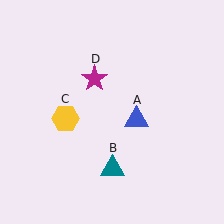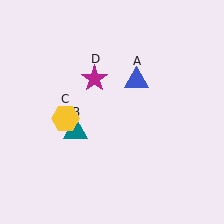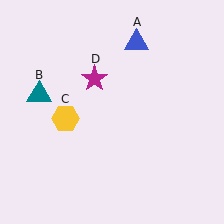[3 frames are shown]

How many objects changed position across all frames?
2 objects changed position: blue triangle (object A), teal triangle (object B).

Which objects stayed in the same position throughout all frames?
Yellow hexagon (object C) and magenta star (object D) remained stationary.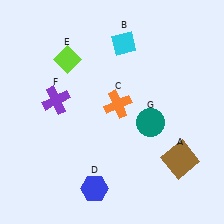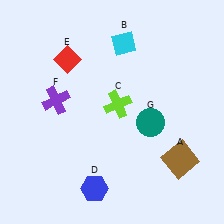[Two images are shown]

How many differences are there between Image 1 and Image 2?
There are 2 differences between the two images.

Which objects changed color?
C changed from orange to lime. E changed from lime to red.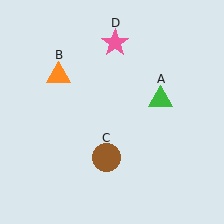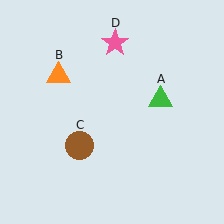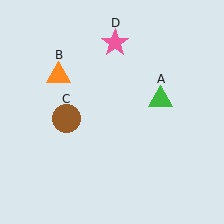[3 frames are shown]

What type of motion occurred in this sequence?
The brown circle (object C) rotated clockwise around the center of the scene.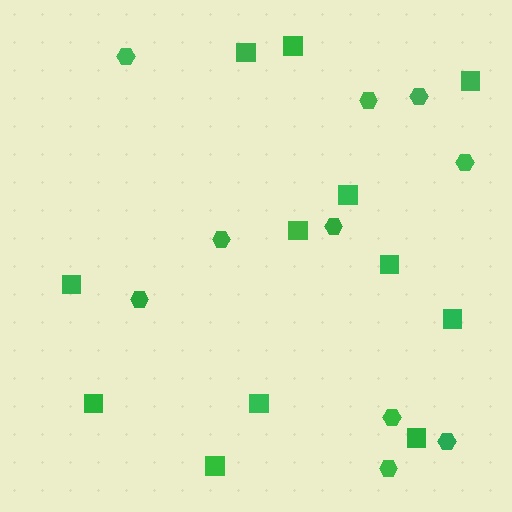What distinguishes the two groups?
There are 2 groups: one group of hexagons (10) and one group of squares (12).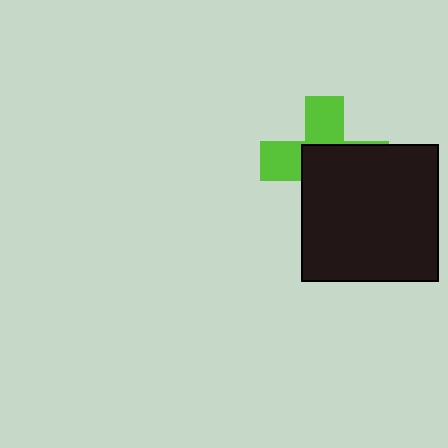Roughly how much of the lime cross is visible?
A small part of it is visible (roughly 42%).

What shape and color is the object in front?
The object in front is a black square.